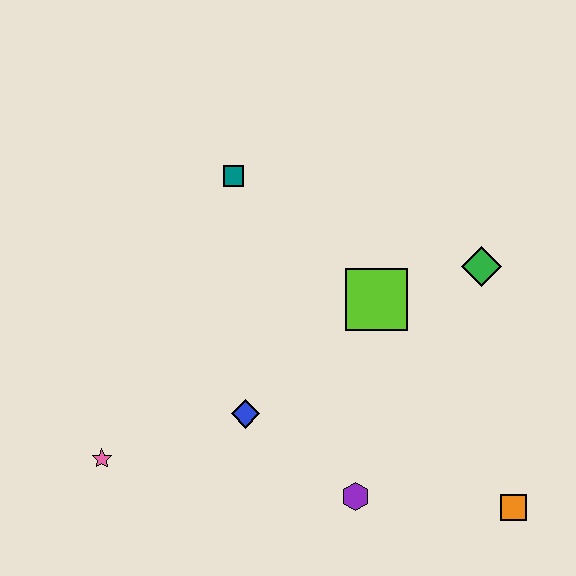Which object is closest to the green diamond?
The lime square is closest to the green diamond.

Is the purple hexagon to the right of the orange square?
No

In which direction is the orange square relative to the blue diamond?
The orange square is to the right of the blue diamond.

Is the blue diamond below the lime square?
Yes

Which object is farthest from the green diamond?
The pink star is farthest from the green diamond.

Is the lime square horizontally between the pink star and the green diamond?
Yes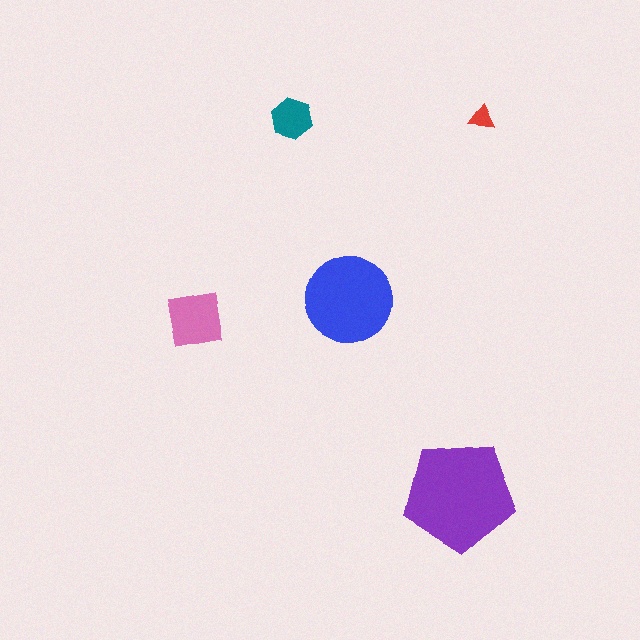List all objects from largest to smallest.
The purple pentagon, the blue circle, the pink square, the teal hexagon, the red triangle.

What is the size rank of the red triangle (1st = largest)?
5th.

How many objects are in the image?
There are 5 objects in the image.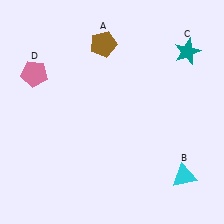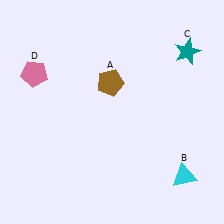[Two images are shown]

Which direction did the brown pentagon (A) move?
The brown pentagon (A) moved down.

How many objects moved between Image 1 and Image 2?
1 object moved between the two images.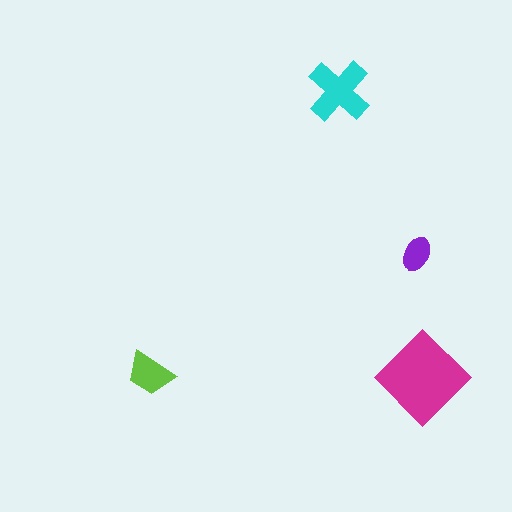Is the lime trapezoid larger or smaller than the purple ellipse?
Larger.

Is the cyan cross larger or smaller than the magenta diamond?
Smaller.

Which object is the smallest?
The purple ellipse.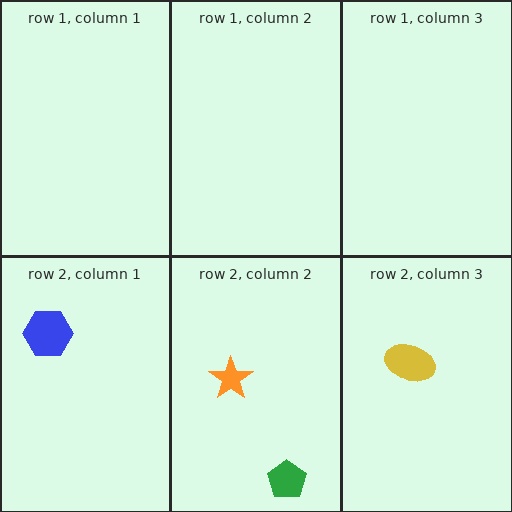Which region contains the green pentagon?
The row 2, column 2 region.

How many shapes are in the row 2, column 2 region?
2.